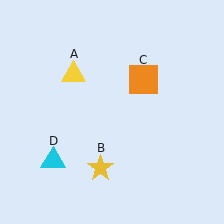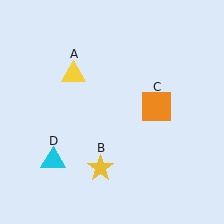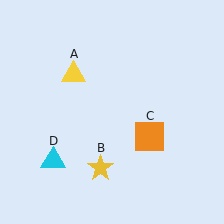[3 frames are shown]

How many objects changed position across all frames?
1 object changed position: orange square (object C).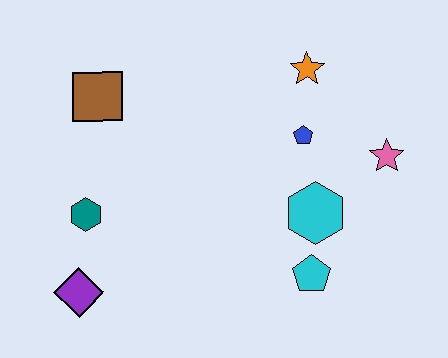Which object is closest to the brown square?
The teal hexagon is closest to the brown square.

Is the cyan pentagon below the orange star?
Yes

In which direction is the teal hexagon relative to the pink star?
The teal hexagon is to the left of the pink star.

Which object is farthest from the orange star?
The purple diamond is farthest from the orange star.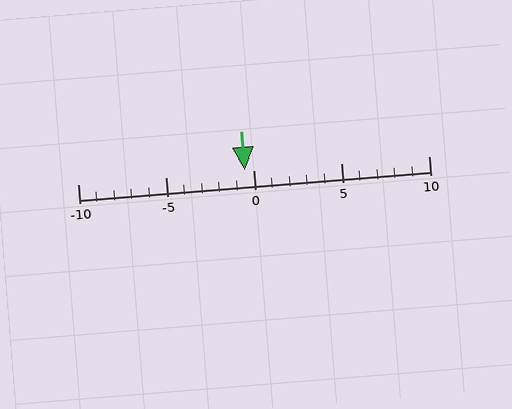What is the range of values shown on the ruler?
The ruler shows values from -10 to 10.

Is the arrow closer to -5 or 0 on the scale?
The arrow is closer to 0.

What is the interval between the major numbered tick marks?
The major tick marks are spaced 5 units apart.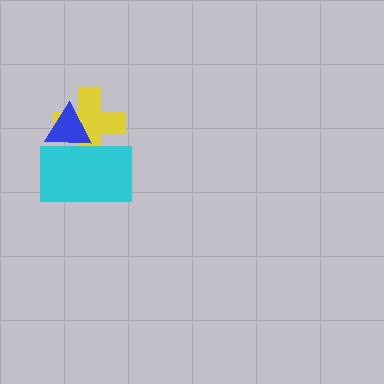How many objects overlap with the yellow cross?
2 objects overlap with the yellow cross.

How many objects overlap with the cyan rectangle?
2 objects overlap with the cyan rectangle.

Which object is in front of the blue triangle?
The cyan rectangle is in front of the blue triangle.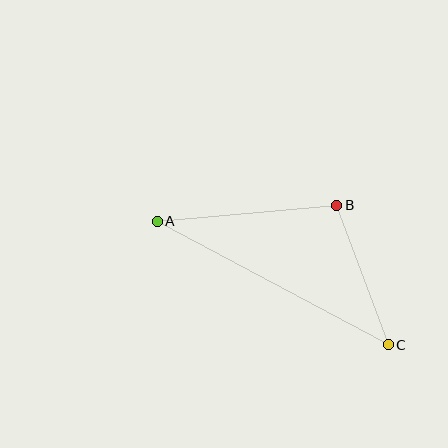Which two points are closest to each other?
Points B and C are closest to each other.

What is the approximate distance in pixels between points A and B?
The distance between A and B is approximately 180 pixels.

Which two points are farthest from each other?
Points A and C are farthest from each other.